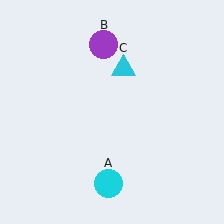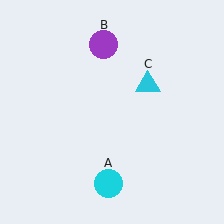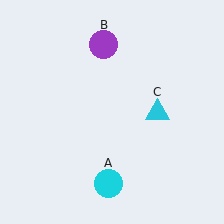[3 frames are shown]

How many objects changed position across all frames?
1 object changed position: cyan triangle (object C).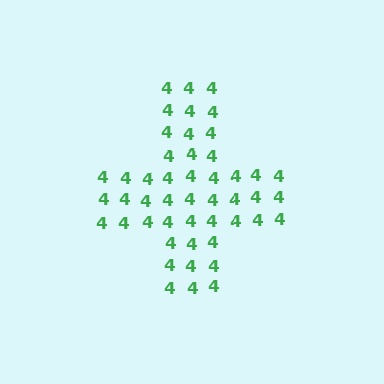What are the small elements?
The small elements are digit 4's.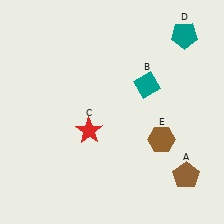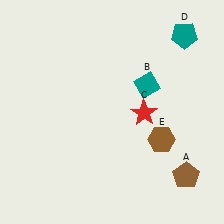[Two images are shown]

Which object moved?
The red star (C) moved right.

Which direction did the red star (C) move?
The red star (C) moved right.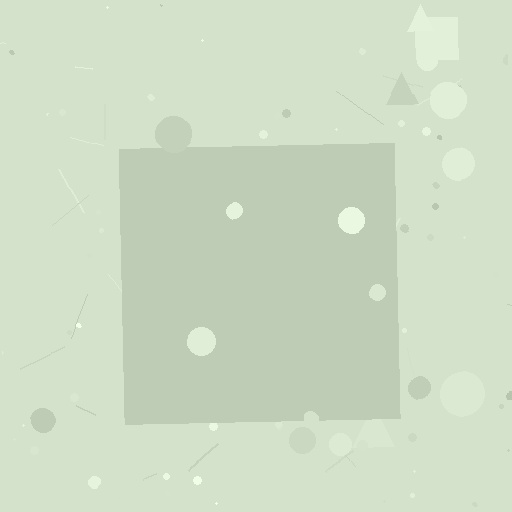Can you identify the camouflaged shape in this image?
The camouflaged shape is a square.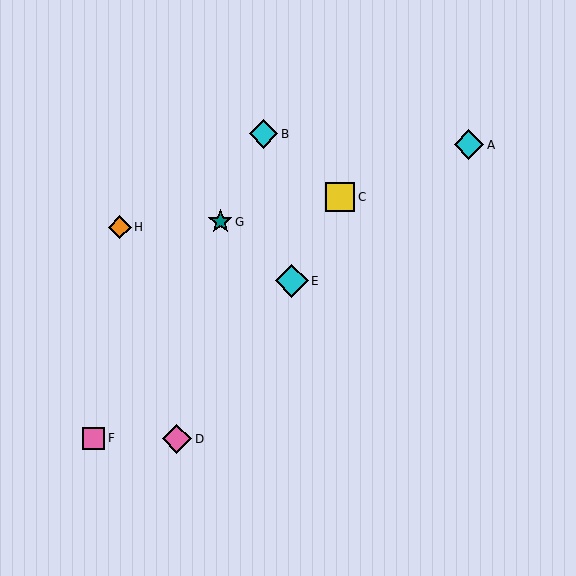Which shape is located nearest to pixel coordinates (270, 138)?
The cyan diamond (labeled B) at (264, 134) is nearest to that location.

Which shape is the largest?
The cyan diamond (labeled E) is the largest.